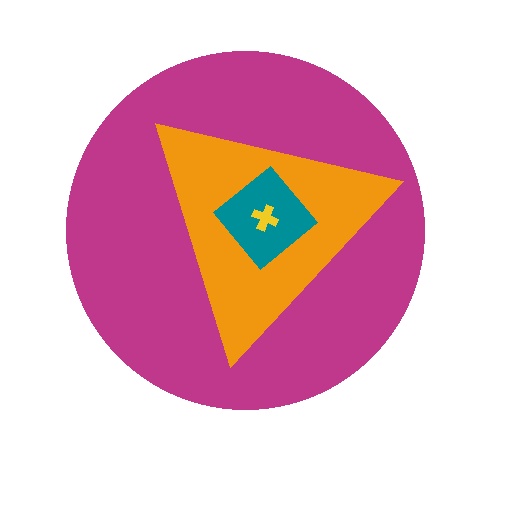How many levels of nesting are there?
4.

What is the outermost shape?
The magenta circle.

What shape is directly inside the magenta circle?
The orange triangle.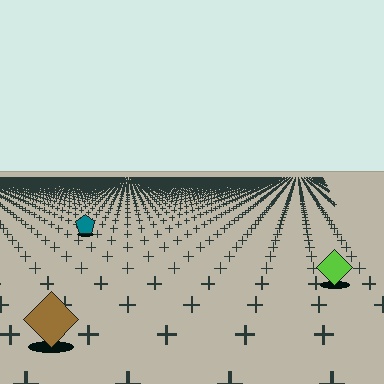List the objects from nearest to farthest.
From nearest to farthest: the brown diamond, the lime diamond, the teal pentagon.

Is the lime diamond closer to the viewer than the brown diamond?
No. The brown diamond is closer — you can tell from the texture gradient: the ground texture is coarser near it.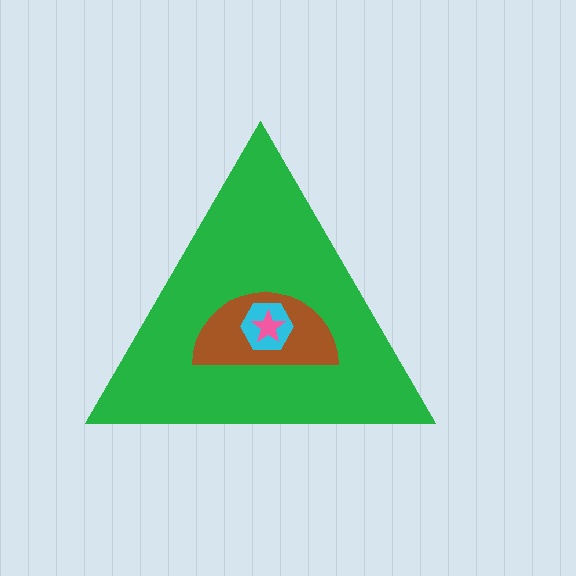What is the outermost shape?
The green triangle.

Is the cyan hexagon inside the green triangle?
Yes.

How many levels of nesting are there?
4.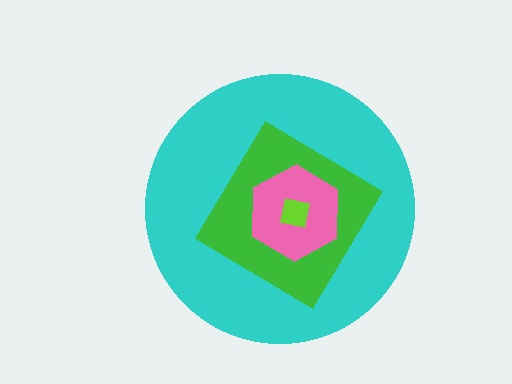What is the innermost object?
The lime square.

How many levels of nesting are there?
4.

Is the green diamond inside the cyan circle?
Yes.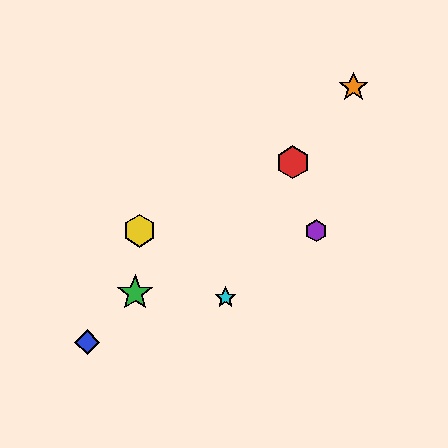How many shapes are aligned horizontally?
2 shapes (the yellow hexagon, the purple hexagon) are aligned horizontally.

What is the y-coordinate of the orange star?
The orange star is at y≈87.